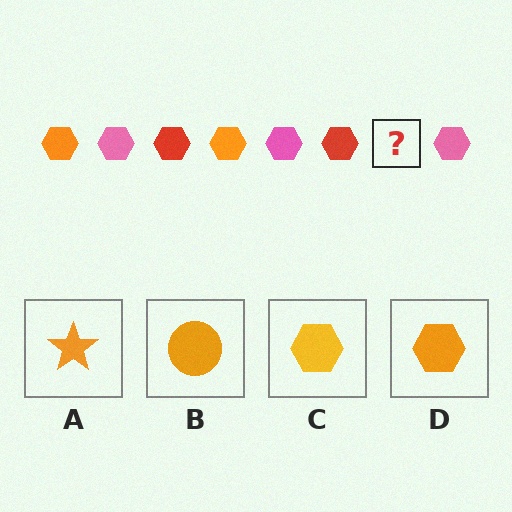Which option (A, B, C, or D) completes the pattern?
D.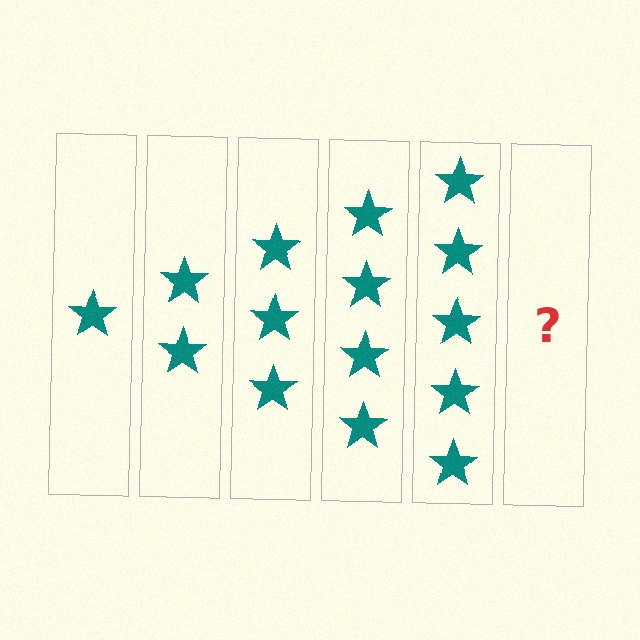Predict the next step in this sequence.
The next step is 6 stars.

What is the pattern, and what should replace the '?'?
The pattern is that each step adds one more star. The '?' should be 6 stars.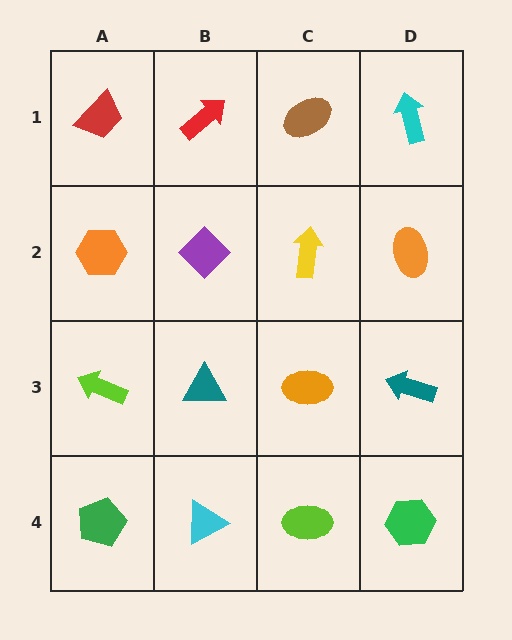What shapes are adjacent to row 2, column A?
A red trapezoid (row 1, column A), a lime arrow (row 3, column A), a purple diamond (row 2, column B).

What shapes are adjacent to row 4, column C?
An orange ellipse (row 3, column C), a cyan triangle (row 4, column B), a green hexagon (row 4, column D).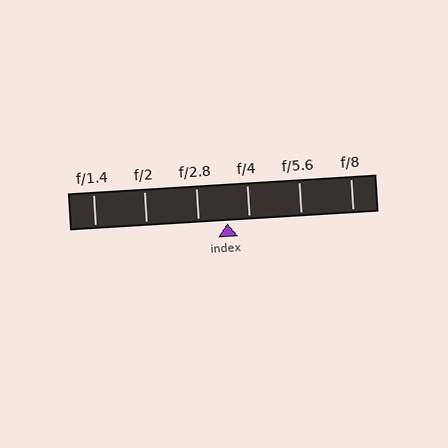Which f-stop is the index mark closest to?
The index mark is closest to f/4.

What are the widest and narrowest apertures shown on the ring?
The widest aperture shown is f/1.4 and the narrowest is f/8.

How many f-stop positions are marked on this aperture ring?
There are 6 f-stop positions marked.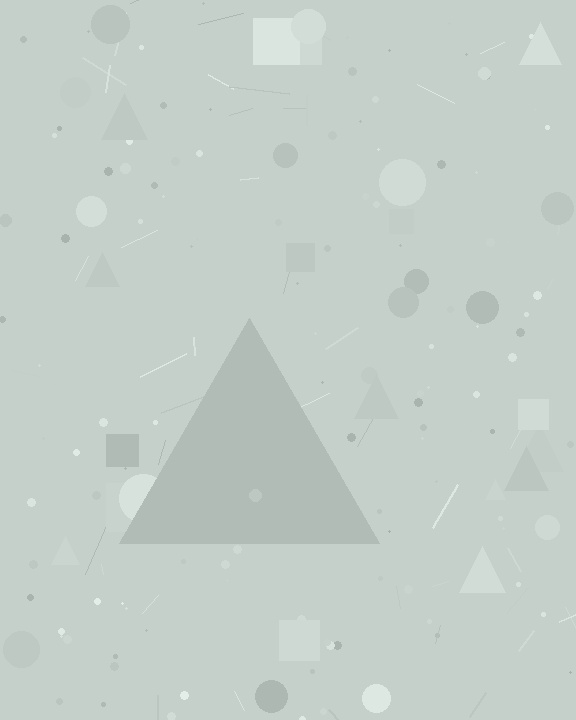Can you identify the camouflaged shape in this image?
The camouflaged shape is a triangle.